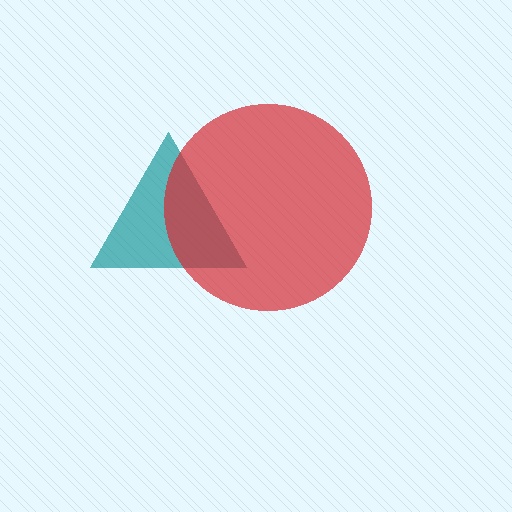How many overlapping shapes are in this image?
There are 2 overlapping shapes in the image.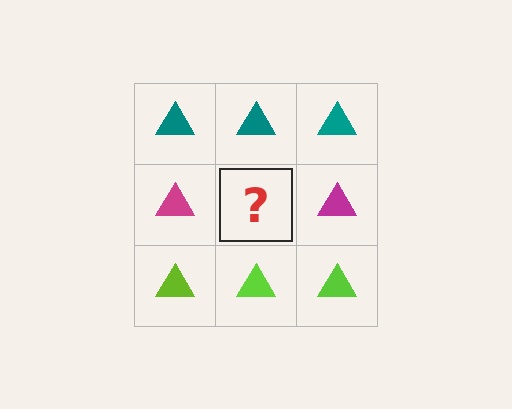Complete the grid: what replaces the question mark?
The question mark should be replaced with a magenta triangle.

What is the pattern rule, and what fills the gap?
The rule is that each row has a consistent color. The gap should be filled with a magenta triangle.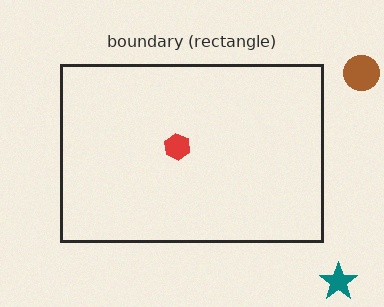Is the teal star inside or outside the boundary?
Outside.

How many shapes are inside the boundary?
1 inside, 2 outside.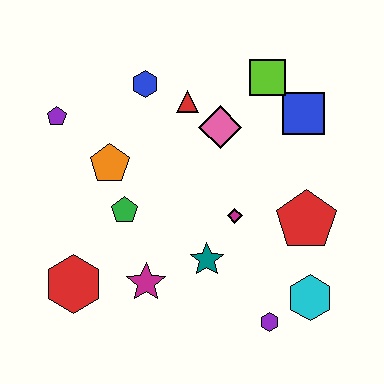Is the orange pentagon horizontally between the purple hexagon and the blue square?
No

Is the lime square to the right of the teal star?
Yes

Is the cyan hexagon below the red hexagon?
Yes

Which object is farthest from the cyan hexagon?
The purple pentagon is farthest from the cyan hexagon.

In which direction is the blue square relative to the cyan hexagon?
The blue square is above the cyan hexagon.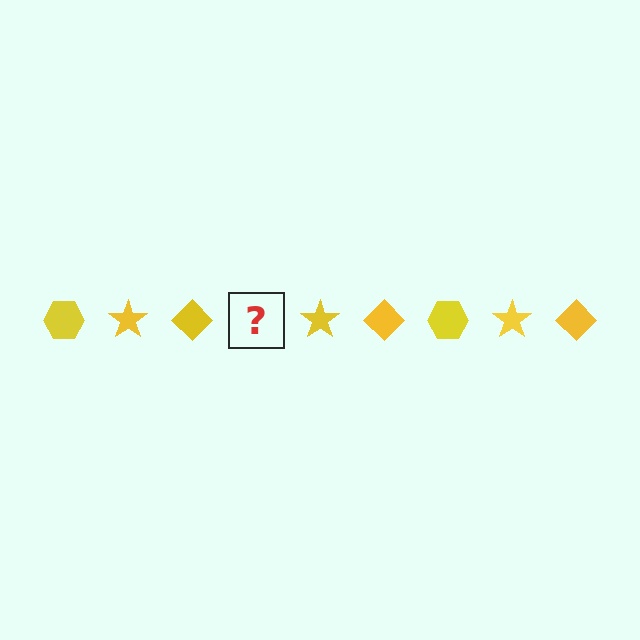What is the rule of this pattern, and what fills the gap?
The rule is that the pattern cycles through hexagon, star, diamond shapes in yellow. The gap should be filled with a yellow hexagon.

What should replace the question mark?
The question mark should be replaced with a yellow hexagon.